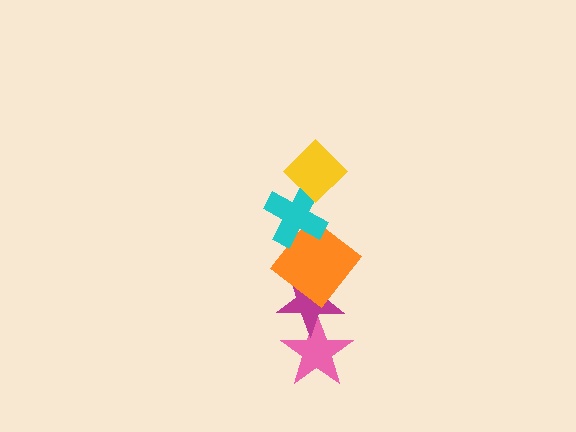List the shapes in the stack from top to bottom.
From top to bottom: the yellow diamond, the cyan cross, the orange diamond, the magenta star, the pink star.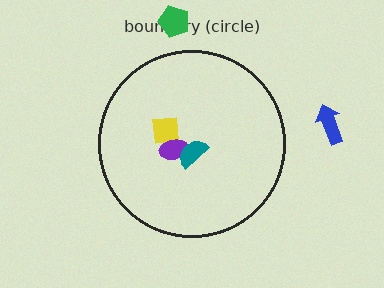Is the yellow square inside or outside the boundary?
Inside.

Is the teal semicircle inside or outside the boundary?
Inside.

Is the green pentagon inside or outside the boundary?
Outside.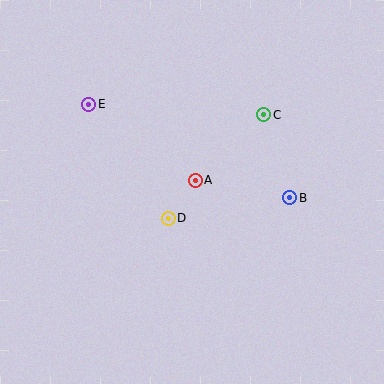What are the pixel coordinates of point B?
Point B is at (290, 198).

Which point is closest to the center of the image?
Point A at (195, 180) is closest to the center.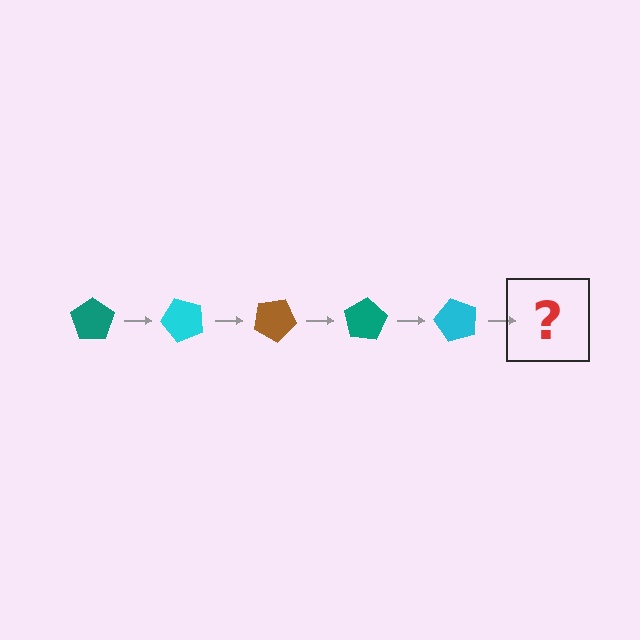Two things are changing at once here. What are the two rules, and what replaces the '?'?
The two rules are that it rotates 50 degrees each step and the color cycles through teal, cyan, and brown. The '?' should be a brown pentagon, rotated 250 degrees from the start.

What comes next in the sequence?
The next element should be a brown pentagon, rotated 250 degrees from the start.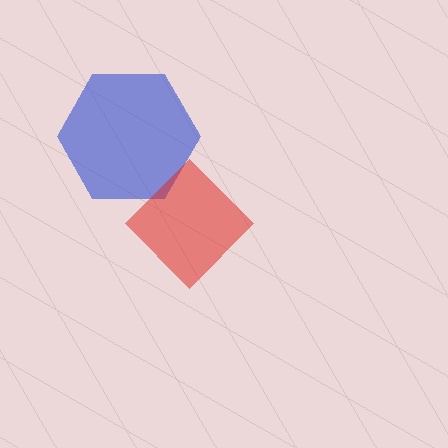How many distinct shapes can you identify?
There are 2 distinct shapes: a blue hexagon, a red diamond.